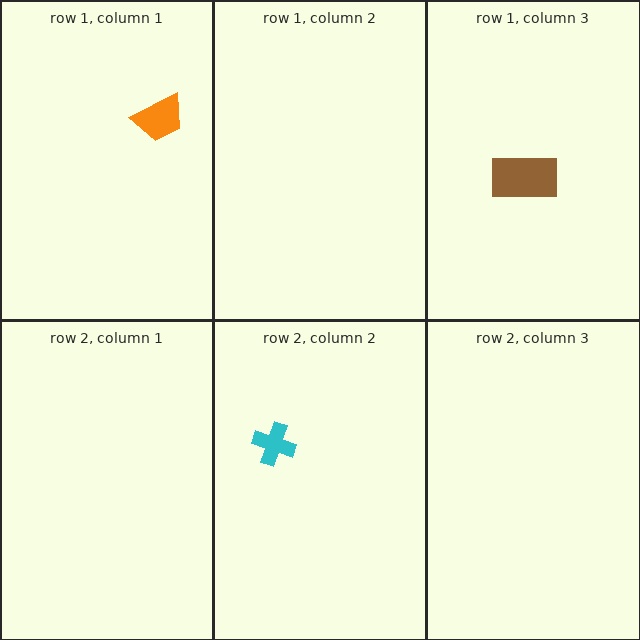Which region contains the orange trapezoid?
The row 1, column 1 region.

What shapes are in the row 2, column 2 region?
The cyan cross.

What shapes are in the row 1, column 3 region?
The brown rectangle.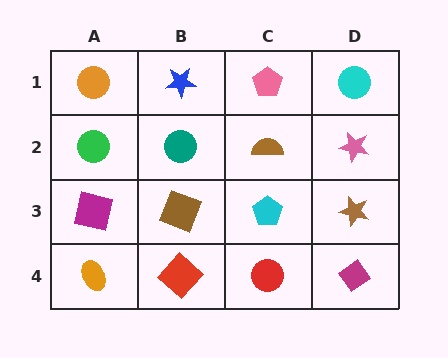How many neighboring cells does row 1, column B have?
3.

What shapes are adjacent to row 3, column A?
A green circle (row 2, column A), an orange ellipse (row 4, column A), a brown square (row 3, column B).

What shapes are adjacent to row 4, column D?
A brown star (row 3, column D), a red circle (row 4, column C).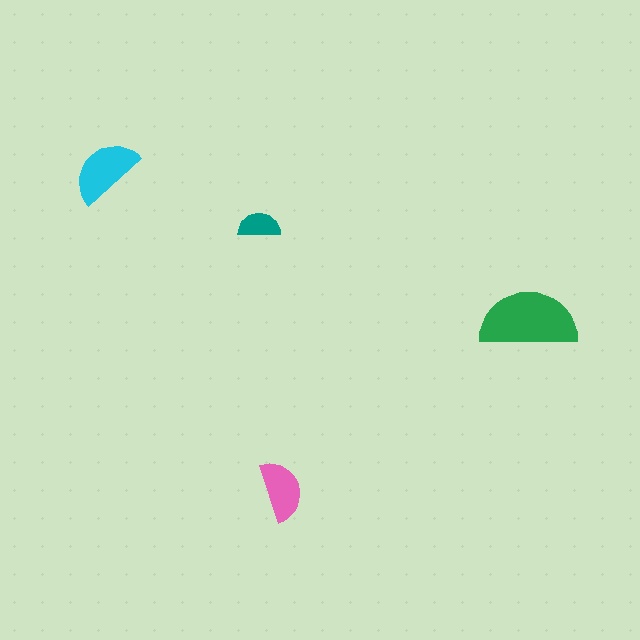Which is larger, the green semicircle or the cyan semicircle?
The green one.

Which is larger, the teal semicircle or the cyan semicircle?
The cyan one.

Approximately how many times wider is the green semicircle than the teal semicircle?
About 2.5 times wider.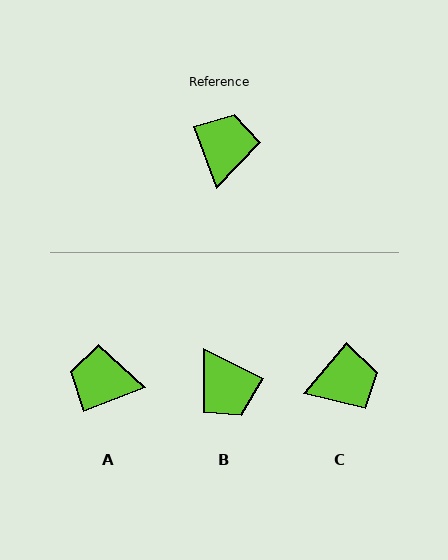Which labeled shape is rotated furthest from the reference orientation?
B, about 137 degrees away.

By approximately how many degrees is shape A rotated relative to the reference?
Approximately 91 degrees counter-clockwise.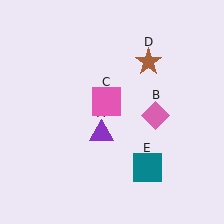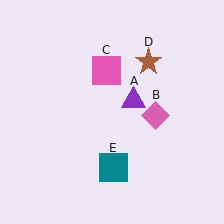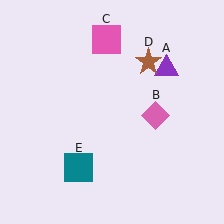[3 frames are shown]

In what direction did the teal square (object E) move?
The teal square (object E) moved left.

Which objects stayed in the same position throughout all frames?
Pink diamond (object B) and brown star (object D) remained stationary.